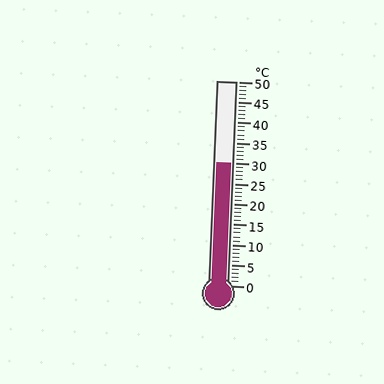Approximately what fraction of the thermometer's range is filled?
The thermometer is filled to approximately 60% of its range.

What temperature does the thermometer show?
The thermometer shows approximately 30°C.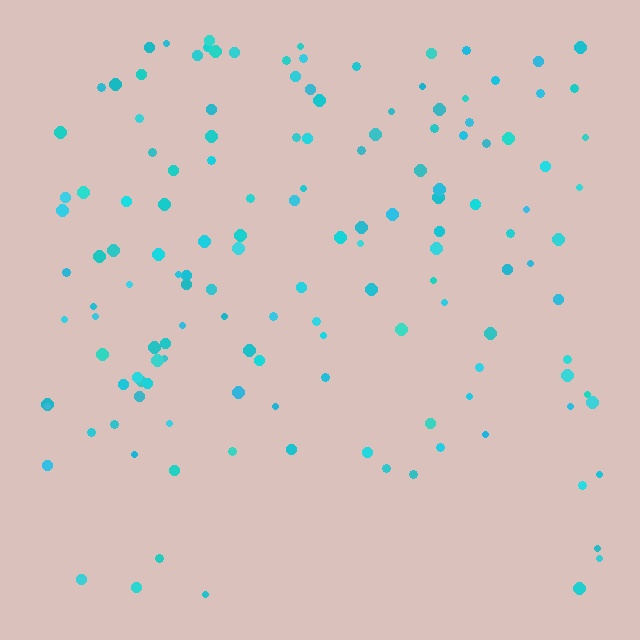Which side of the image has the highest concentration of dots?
The top.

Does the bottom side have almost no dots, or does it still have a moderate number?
Still a moderate number, just noticeably fewer than the top.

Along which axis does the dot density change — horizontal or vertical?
Vertical.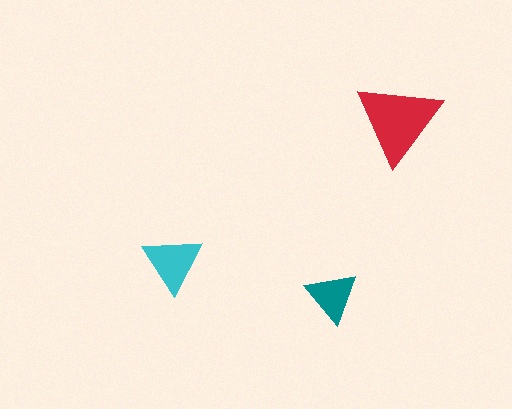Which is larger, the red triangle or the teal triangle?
The red one.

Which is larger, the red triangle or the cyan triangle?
The red one.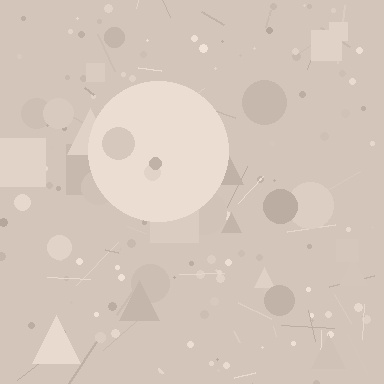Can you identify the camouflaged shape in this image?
The camouflaged shape is a circle.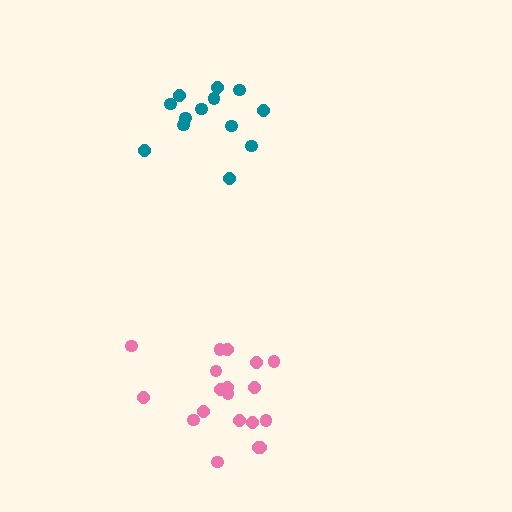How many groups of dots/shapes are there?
There are 2 groups.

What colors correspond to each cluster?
The clusters are colored: pink, teal.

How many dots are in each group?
Group 1: 19 dots, Group 2: 13 dots (32 total).